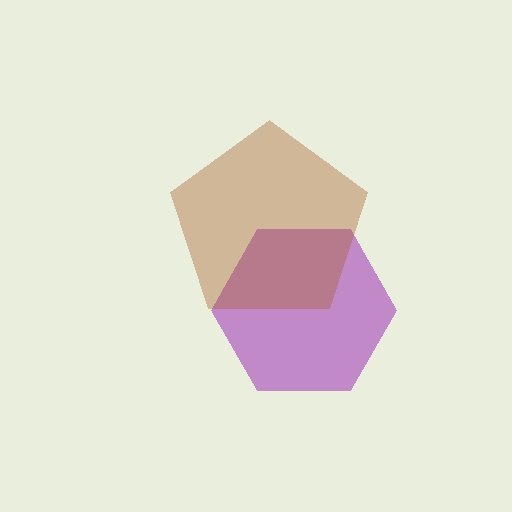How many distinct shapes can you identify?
There are 2 distinct shapes: a purple hexagon, a brown pentagon.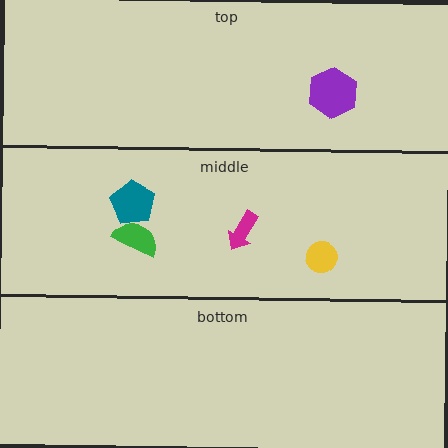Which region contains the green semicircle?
The middle region.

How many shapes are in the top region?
1.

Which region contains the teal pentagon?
The middle region.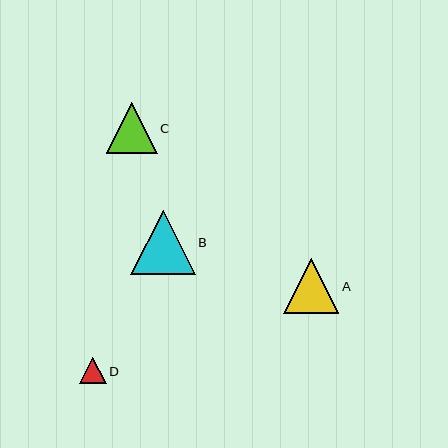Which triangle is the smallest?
Triangle D is the smallest with a size of approximately 26 pixels.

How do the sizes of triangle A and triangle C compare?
Triangle A and triangle C are approximately the same size.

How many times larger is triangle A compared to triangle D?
Triangle A is approximately 2.1 times the size of triangle D.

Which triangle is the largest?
Triangle B is the largest with a size of approximately 65 pixels.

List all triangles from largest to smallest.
From largest to smallest: B, A, C, D.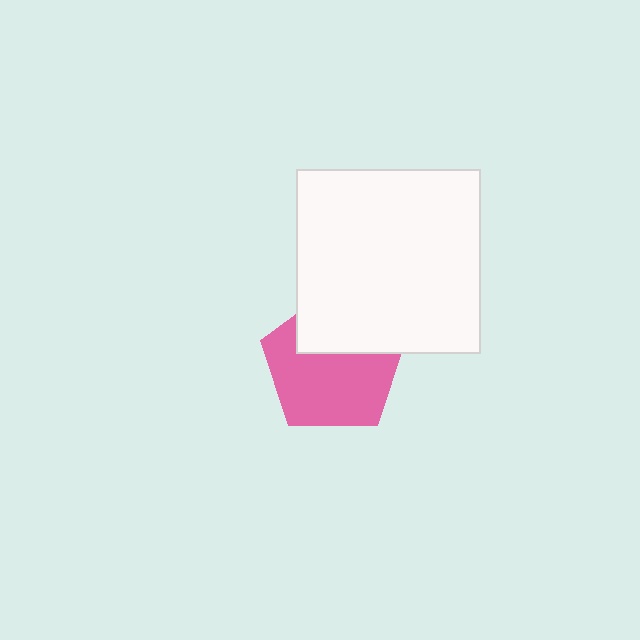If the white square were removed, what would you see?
You would see the complete pink pentagon.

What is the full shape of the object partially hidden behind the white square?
The partially hidden object is a pink pentagon.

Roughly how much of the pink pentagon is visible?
Most of it is visible (roughly 65%).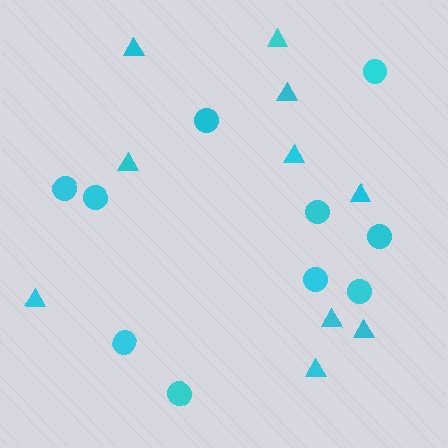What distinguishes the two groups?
There are 2 groups: one group of triangles (10) and one group of circles (10).